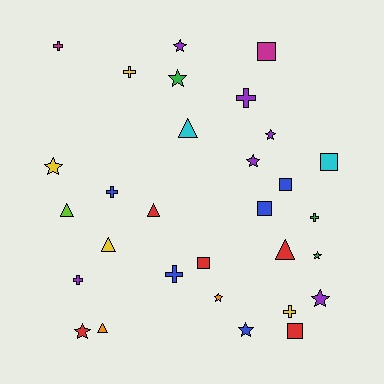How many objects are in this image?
There are 30 objects.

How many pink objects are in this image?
There are no pink objects.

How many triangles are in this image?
There are 6 triangles.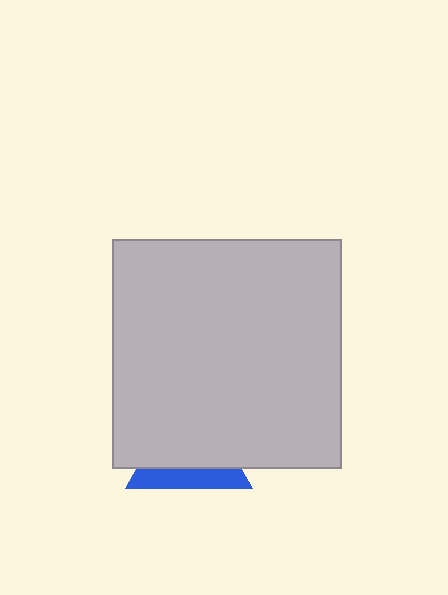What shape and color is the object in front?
The object in front is a light gray square.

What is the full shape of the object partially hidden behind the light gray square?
The partially hidden object is a blue triangle.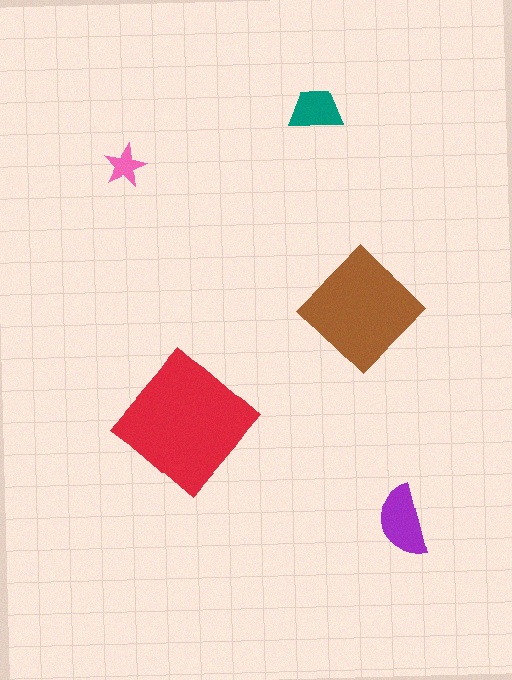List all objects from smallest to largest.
The pink star, the teal trapezoid, the purple semicircle, the brown diamond, the red diamond.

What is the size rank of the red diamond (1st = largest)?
1st.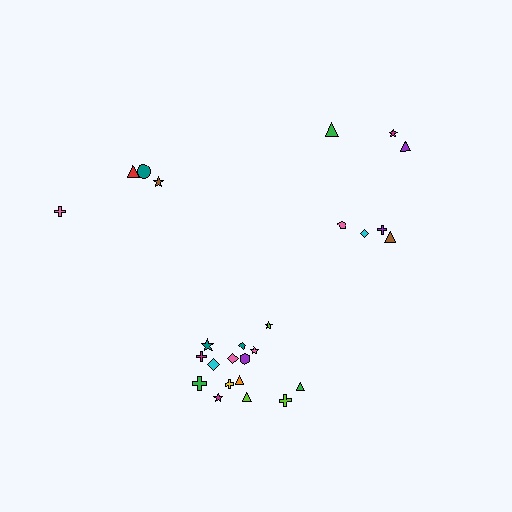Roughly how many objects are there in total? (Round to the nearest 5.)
Roughly 25 objects in total.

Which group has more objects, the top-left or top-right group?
The top-right group.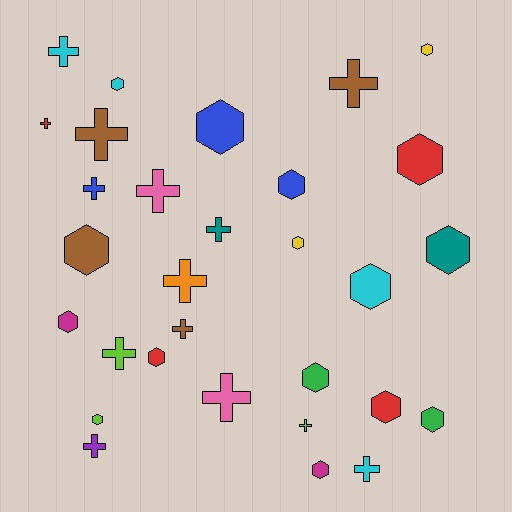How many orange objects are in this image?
There is 1 orange object.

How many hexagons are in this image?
There are 16 hexagons.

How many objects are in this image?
There are 30 objects.